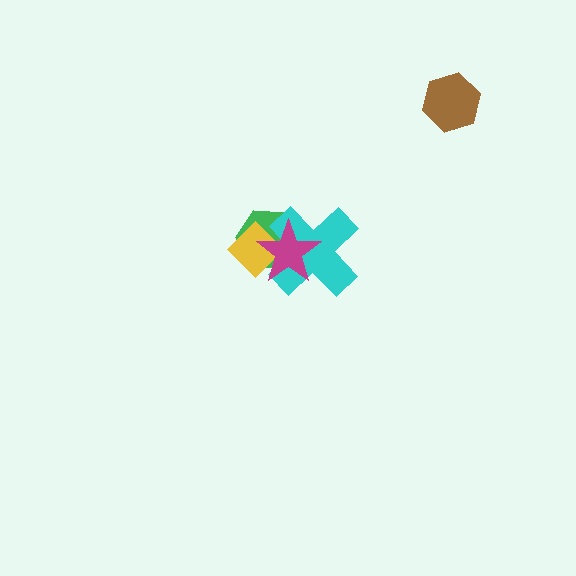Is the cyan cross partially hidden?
Yes, it is partially covered by another shape.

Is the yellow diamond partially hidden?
Yes, it is partially covered by another shape.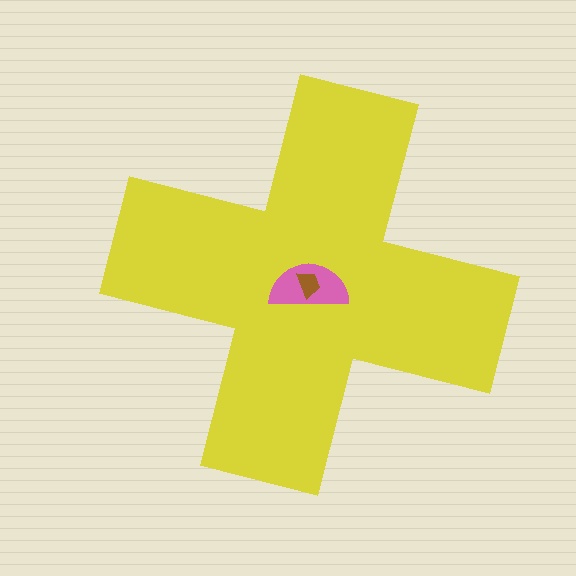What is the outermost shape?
The yellow cross.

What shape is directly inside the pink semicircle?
The brown trapezoid.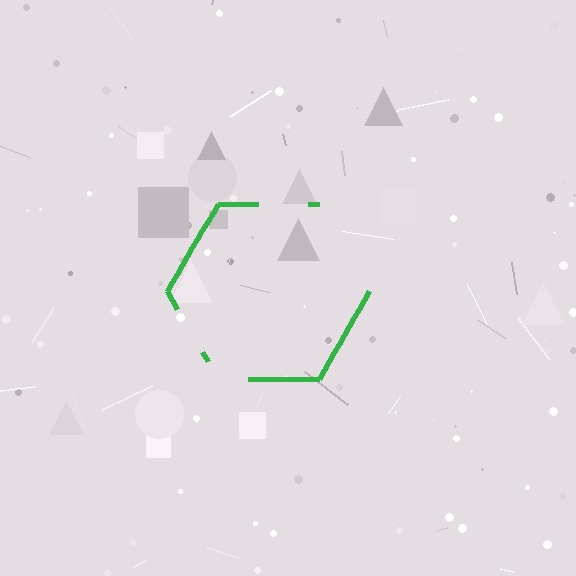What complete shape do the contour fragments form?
The contour fragments form a hexagon.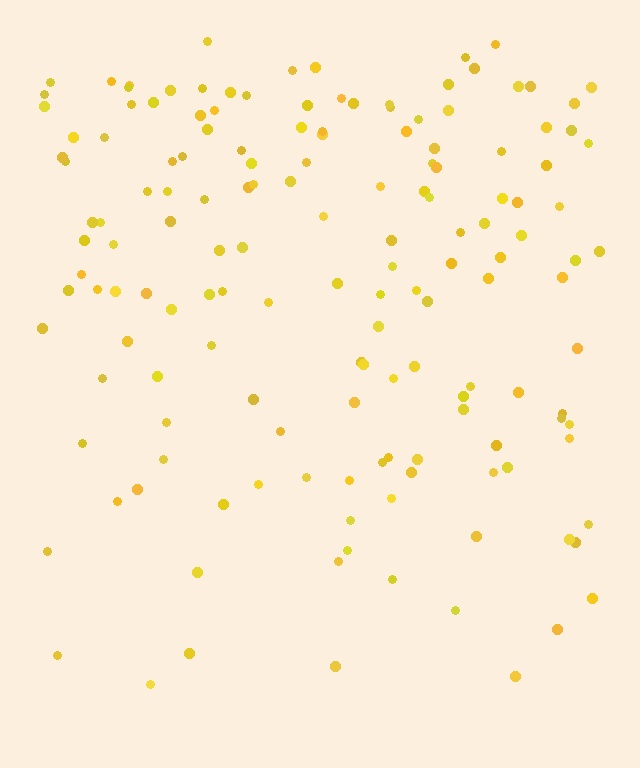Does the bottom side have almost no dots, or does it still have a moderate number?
Still a moderate number, just noticeably fewer than the top.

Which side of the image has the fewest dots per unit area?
The bottom.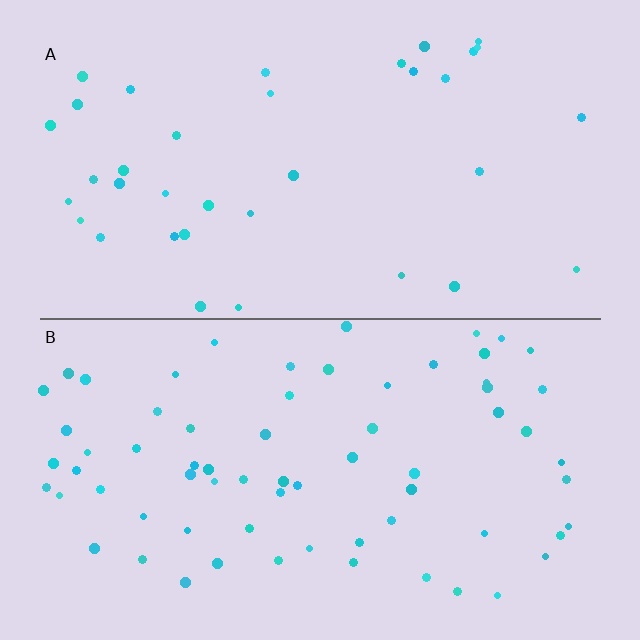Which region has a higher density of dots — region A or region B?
B (the bottom).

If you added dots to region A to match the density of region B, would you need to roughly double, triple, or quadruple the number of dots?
Approximately double.